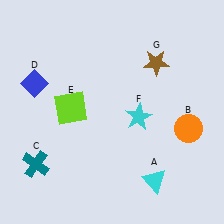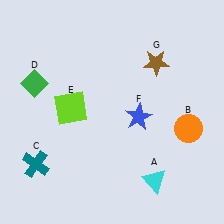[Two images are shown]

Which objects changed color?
D changed from blue to green. F changed from cyan to blue.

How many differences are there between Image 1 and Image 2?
There are 2 differences between the two images.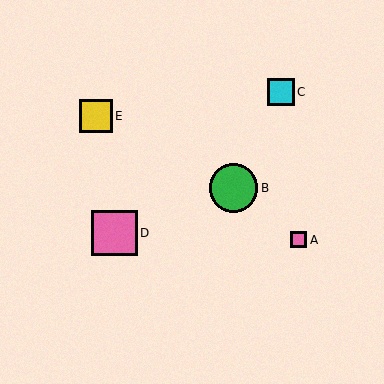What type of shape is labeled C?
Shape C is a cyan square.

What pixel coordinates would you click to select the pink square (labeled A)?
Click at (299, 240) to select the pink square A.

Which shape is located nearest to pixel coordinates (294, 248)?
The pink square (labeled A) at (299, 240) is nearest to that location.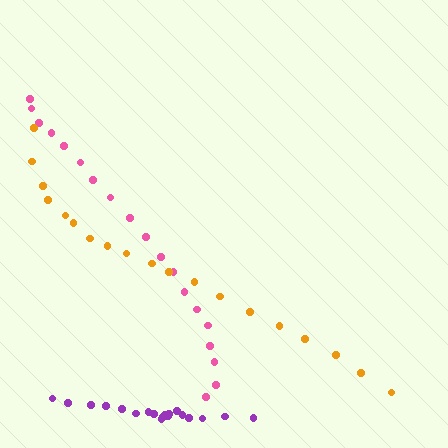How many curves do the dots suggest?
There are 3 distinct paths.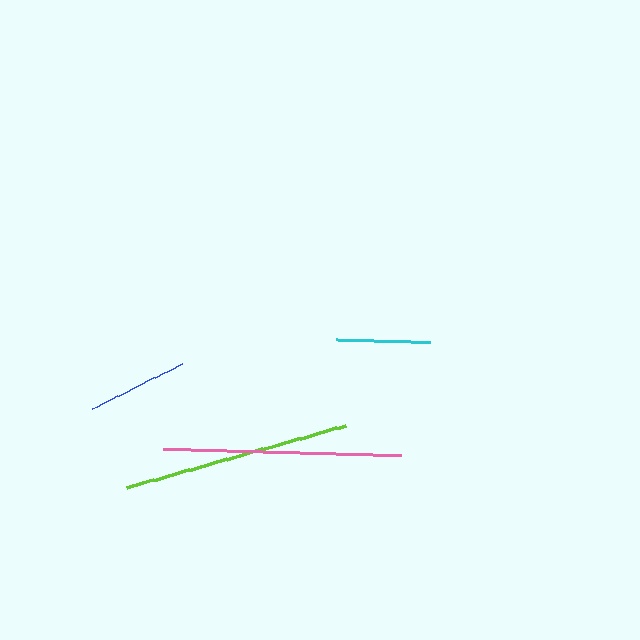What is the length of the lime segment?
The lime segment is approximately 227 pixels long.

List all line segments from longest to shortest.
From longest to shortest: pink, lime, blue, cyan.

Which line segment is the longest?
The pink line is the longest at approximately 238 pixels.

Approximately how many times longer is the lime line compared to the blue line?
The lime line is approximately 2.3 times the length of the blue line.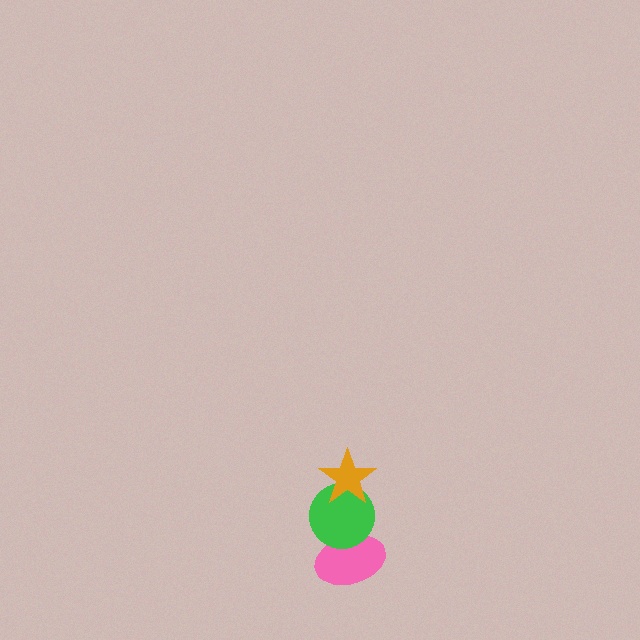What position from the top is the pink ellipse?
The pink ellipse is 3rd from the top.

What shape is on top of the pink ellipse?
The green circle is on top of the pink ellipse.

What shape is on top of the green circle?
The orange star is on top of the green circle.